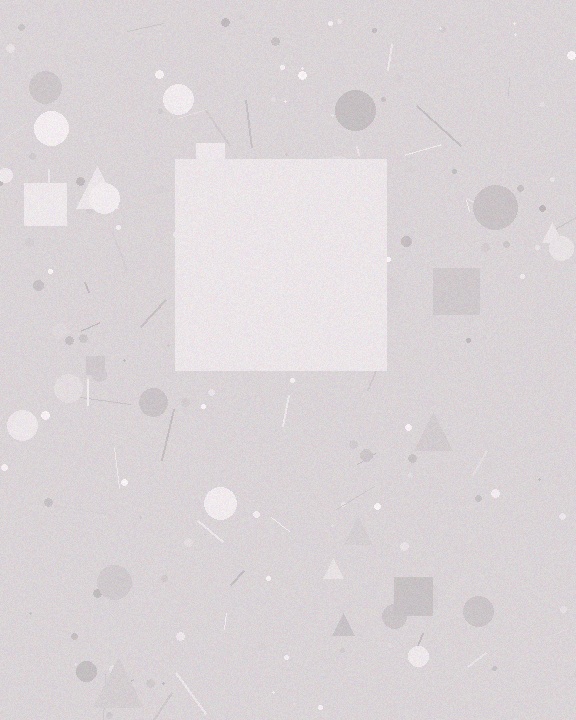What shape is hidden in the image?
A square is hidden in the image.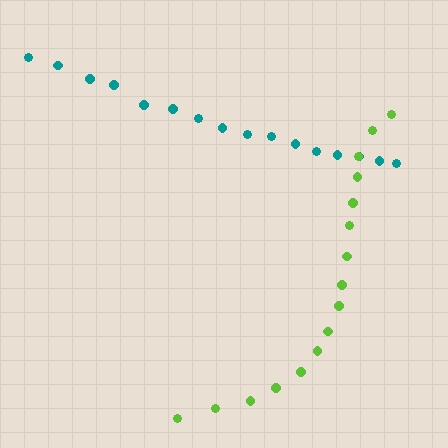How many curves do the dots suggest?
There are 2 distinct paths.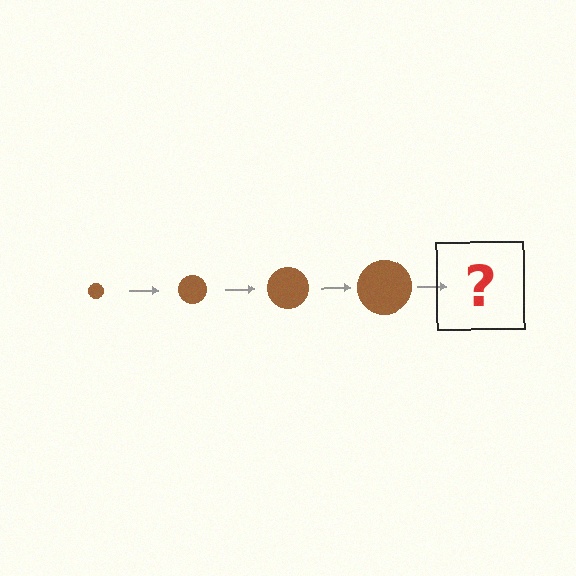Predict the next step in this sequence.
The next step is a brown circle, larger than the previous one.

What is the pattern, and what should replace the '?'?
The pattern is that the circle gets progressively larger each step. The '?' should be a brown circle, larger than the previous one.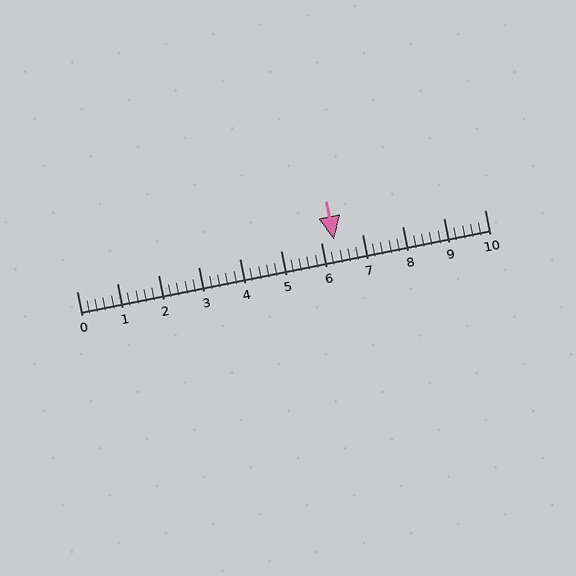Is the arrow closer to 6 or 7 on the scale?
The arrow is closer to 6.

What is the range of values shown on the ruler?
The ruler shows values from 0 to 10.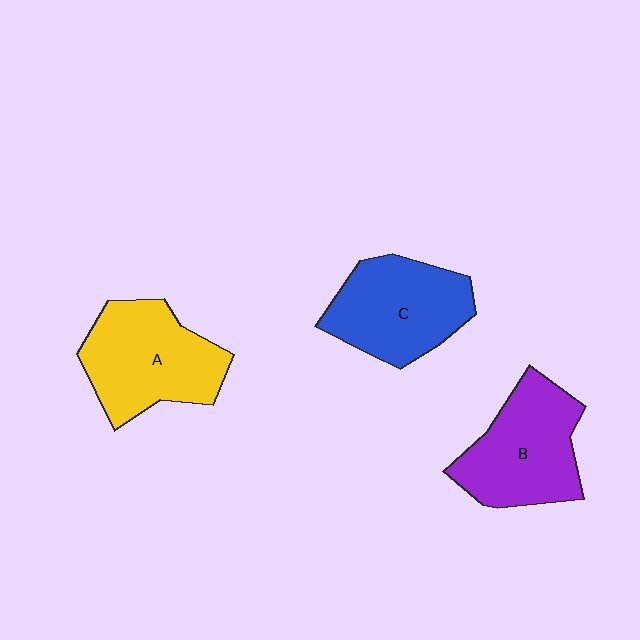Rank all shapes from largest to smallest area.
From largest to smallest: A (yellow), B (purple), C (blue).